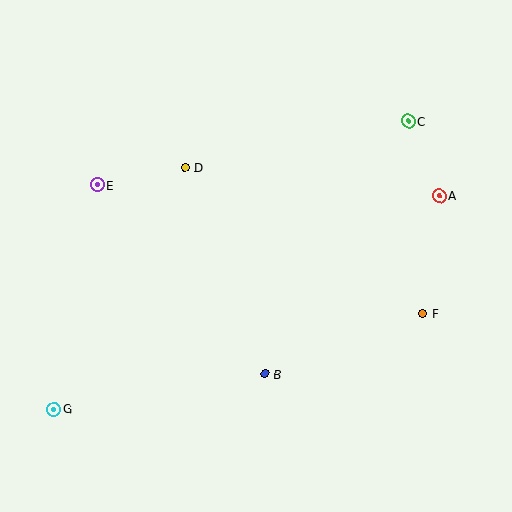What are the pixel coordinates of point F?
Point F is at (423, 314).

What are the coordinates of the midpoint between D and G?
The midpoint between D and G is at (119, 288).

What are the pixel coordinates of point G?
Point G is at (54, 409).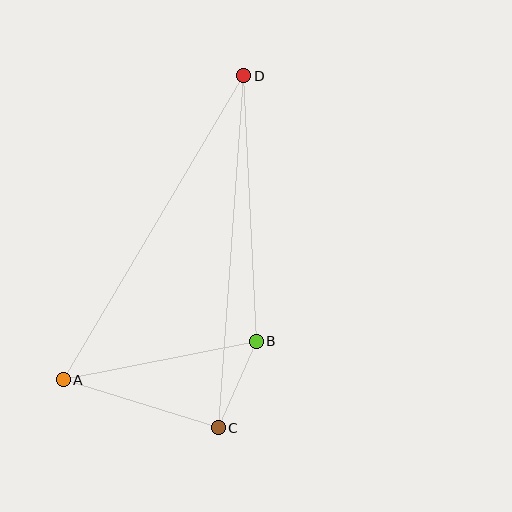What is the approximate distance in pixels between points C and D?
The distance between C and D is approximately 353 pixels.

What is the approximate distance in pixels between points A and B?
The distance between A and B is approximately 197 pixels.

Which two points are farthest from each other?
Points A and D are farthest from each other.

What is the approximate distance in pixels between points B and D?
The distance between B and D is approximately 266 pixels.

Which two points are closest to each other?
Points B and C are closest to each other.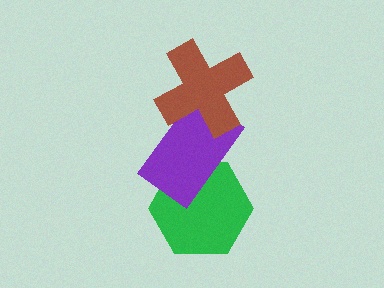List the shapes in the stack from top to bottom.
From top to bottom: the brown cross, the purple rectangle, the green hexagon.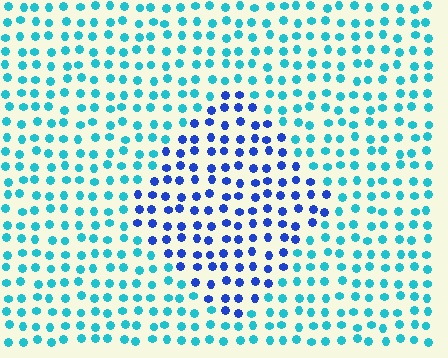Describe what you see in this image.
The image is filled with small cyan elements in a uniform arrangement. A diamond-shaped region is visible where the elements are tinted to a slightly different hue, forming a subtle color boundary.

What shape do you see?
I see a diamond.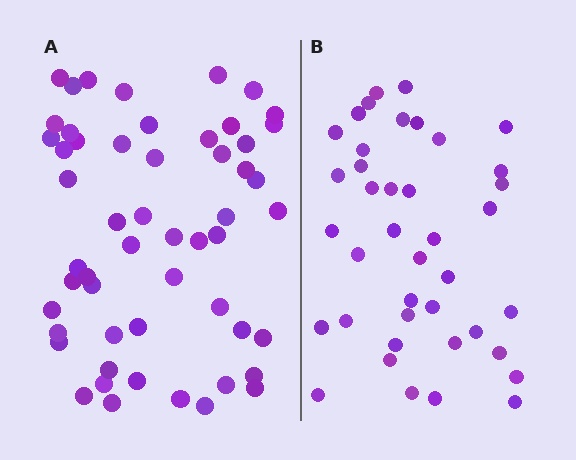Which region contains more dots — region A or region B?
Region A (the left region) has more dots.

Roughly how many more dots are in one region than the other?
Region A has approximately 15 more dots than region B.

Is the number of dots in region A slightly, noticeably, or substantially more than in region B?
Region A has noticeably more, but not dramatically so. The ratio is roughly 1.4 to 1.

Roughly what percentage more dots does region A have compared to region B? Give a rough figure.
About 35% more.